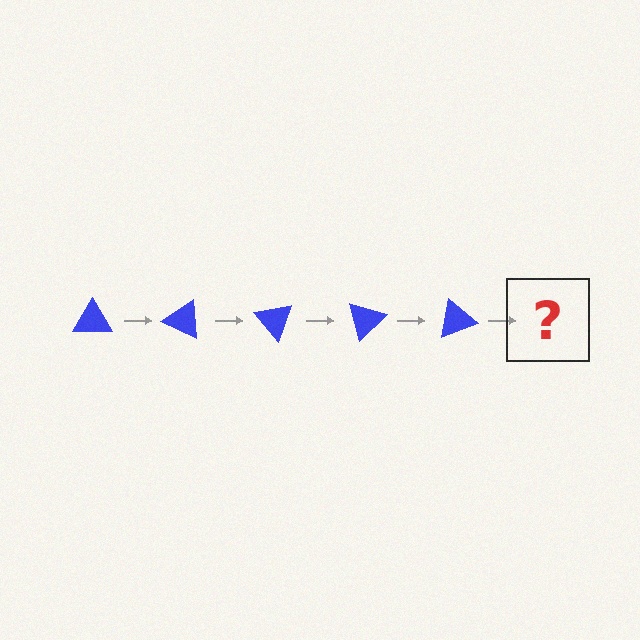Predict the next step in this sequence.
The next step is a blue triangle rotated 125 degrees.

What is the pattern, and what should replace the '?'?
The pattern is that the triangle rotates 25 degrees each step. The '?' should be a blue triangle rotated 125 degrees.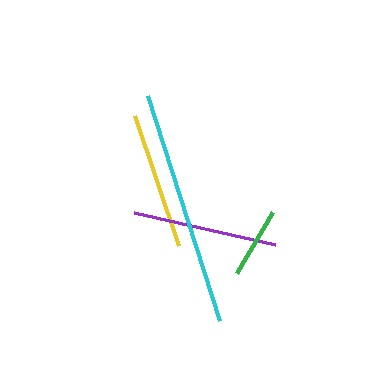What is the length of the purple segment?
The purple segment is approximately 145 pixels long.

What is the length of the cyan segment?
The cyan segment is approximately 236 pixels long.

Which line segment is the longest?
The cyan line is the longest at approximately 236 pixels.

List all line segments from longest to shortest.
From longest to shortest: cyan, purple, yellow, green.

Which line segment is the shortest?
The green line is the shortest at approximately 70 pixels.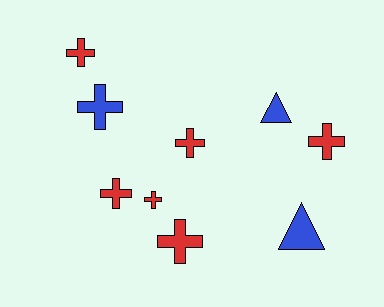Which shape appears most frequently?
Cross, with 7 objects.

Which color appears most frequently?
Red, with 6 objects.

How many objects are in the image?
There are 9 objects.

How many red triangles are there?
There are no red triangles.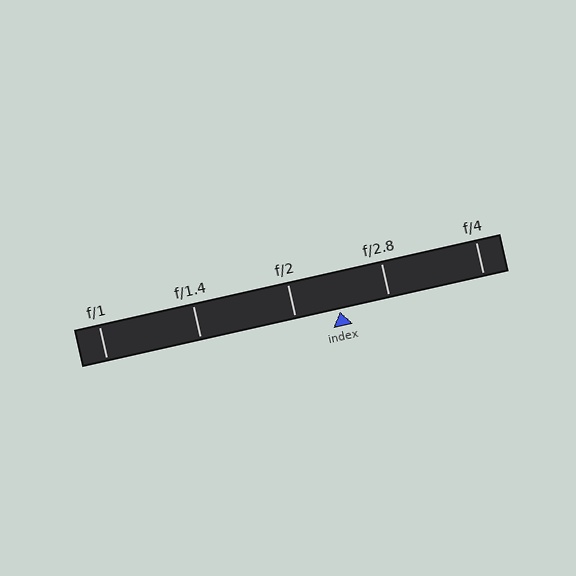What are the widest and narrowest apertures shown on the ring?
The widest aperture shown is f/1 and the narrowest is f/4.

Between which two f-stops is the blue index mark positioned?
The index mark is between f/2 and f/2.8.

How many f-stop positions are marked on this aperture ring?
There are 5 f-stop positions marked.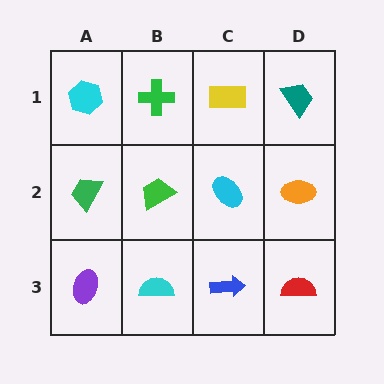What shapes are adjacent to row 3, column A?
A green trapezoid (row 2, column A), a cyan semicircle (row 3, column B).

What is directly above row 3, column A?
A green trapezoid.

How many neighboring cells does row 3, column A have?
2.